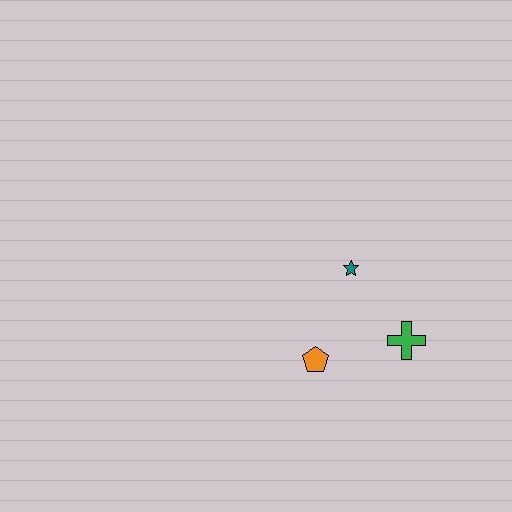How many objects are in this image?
There are 3 objects.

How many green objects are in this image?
There is 1 green object.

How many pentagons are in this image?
There is 1 pentagon.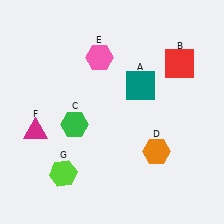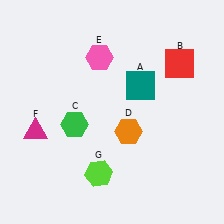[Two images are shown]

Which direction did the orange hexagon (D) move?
The orange hexagon (D) moved left.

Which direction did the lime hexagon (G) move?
The lime hexagon (G) moved right.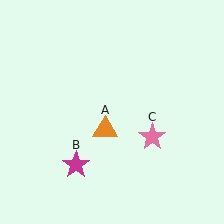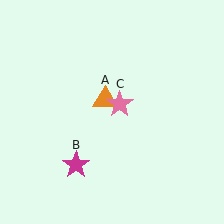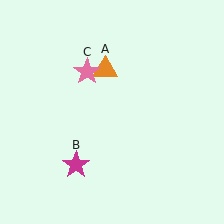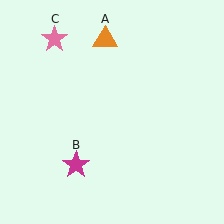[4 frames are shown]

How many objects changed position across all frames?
2 objects changed position: orange triangle (object A), pink star (object C).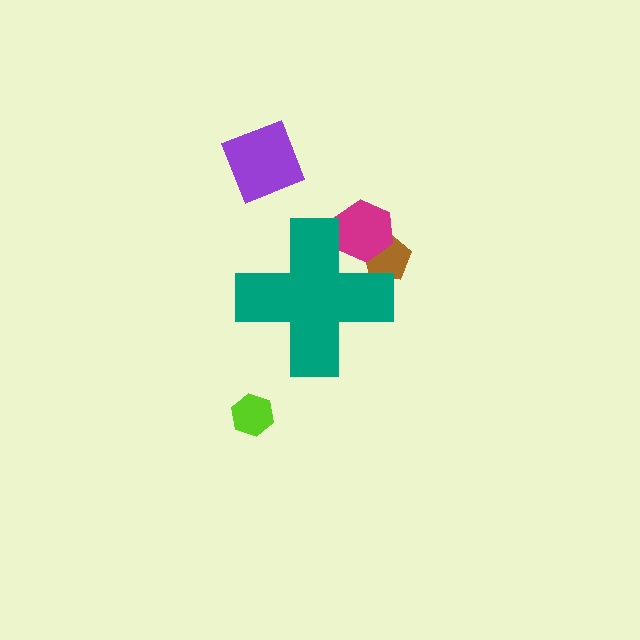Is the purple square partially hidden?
No, the purple square is fully visible.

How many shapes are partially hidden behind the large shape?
2 shapes are partially hidden.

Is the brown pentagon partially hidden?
Yes, the brown pentagon is partially hidden behind the teal cross.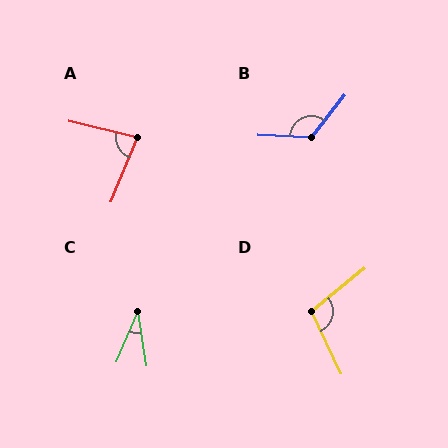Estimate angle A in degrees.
Approximately 81 degrees.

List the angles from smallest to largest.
C (32°), A (81°), D (105°), B (125°).